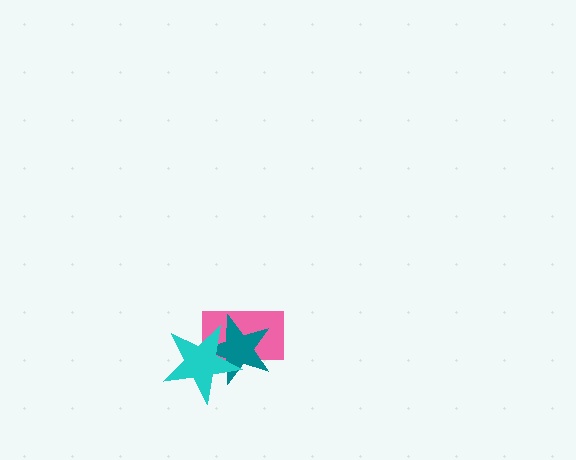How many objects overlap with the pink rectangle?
2 objects overlap with the pink rectangle.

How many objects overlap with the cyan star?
2 objects overlap with the cyan star.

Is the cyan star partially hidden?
No, no other shape covers it.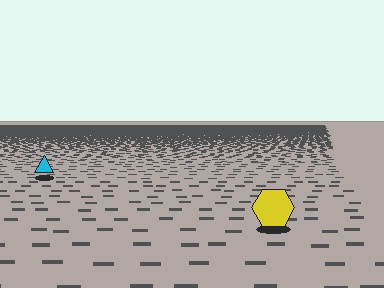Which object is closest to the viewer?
The yellow hexagon is closest. The texture marks near it are larger and more spread out.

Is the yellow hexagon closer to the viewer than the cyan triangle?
Yes. The yellow hexagon is closer — you can tell from the texture gradient: the ground texture is coarser near it.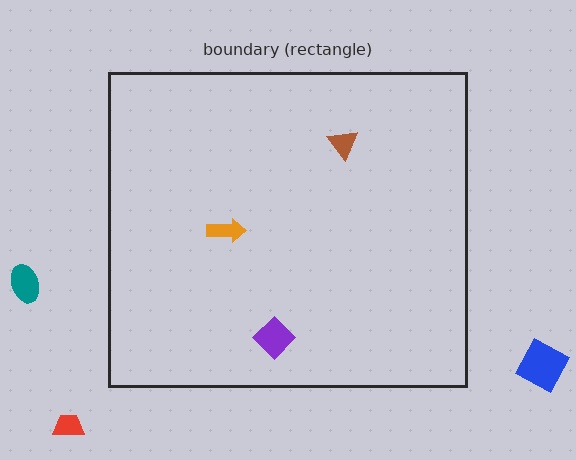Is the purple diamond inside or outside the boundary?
Inside.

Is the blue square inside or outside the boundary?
Outside.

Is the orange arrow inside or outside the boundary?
Inside.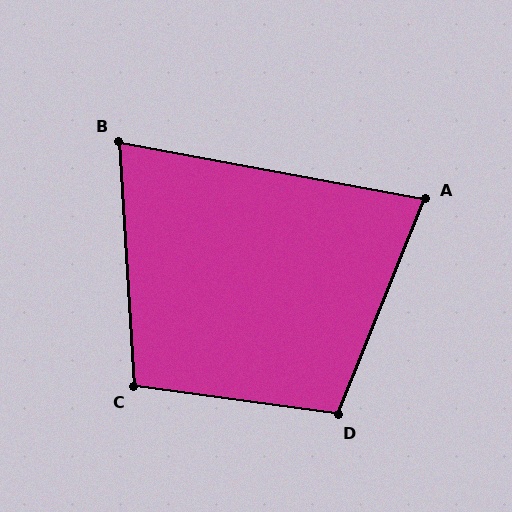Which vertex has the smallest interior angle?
B, at approximately 76 degrees.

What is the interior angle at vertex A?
Approximately 79 degrees (acute).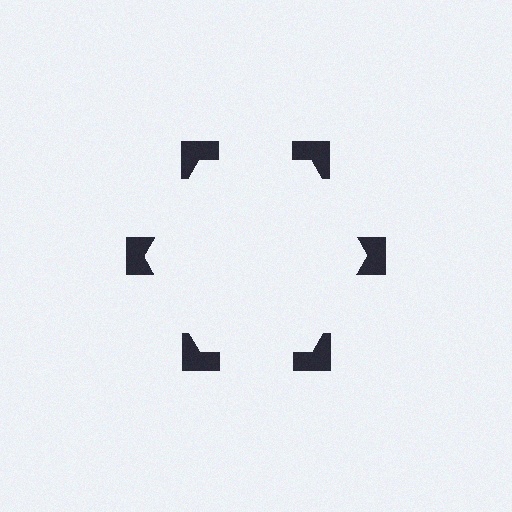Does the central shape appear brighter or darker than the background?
It typically appears slightly brighter than the background, even though no actual brightness change is drawn.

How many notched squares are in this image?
There are 6 — one at each vertex of the illusory hexagon.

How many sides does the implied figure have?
6 sides.